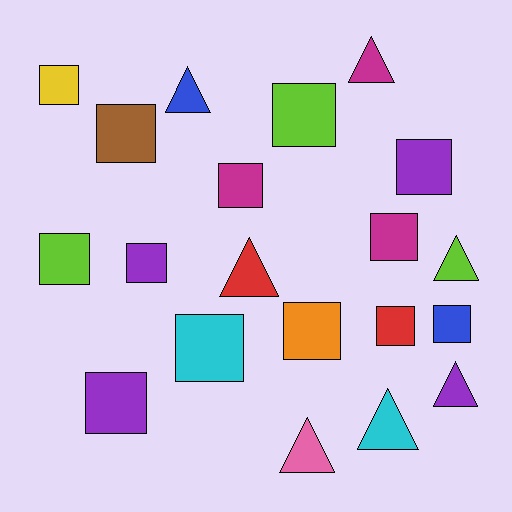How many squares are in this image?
There are 13 squares.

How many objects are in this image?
There are 20 objects.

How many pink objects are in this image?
There is 1 pink object.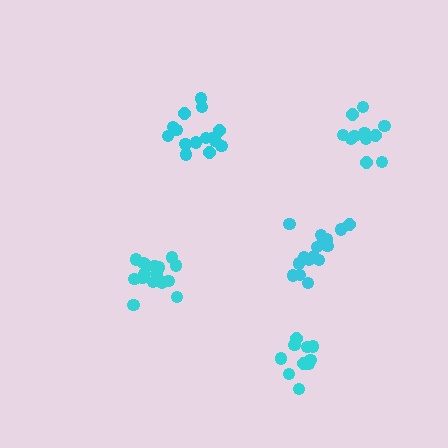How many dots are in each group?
Group 1: 16 dots, Group 2: 15 dots, Group 3: 10 dots, Group 4: 11 dots, Group 5: 16 dots (68 total).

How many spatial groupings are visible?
There are 5 spatial groupings.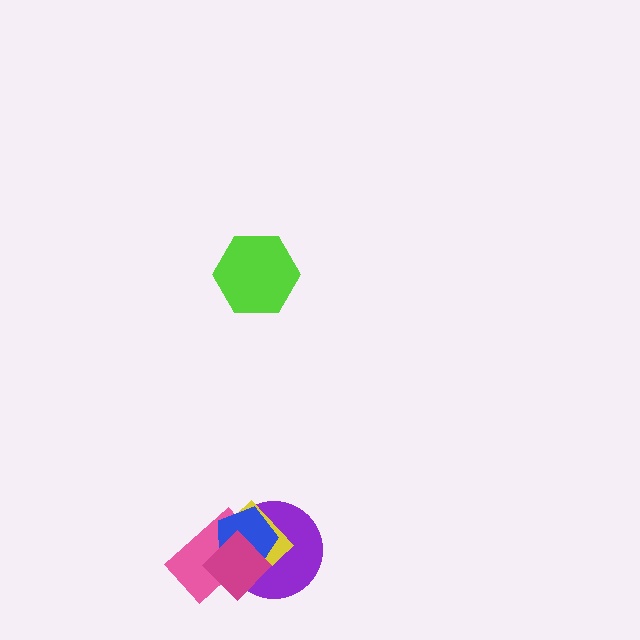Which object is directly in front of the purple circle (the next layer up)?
The yellow diamond is directly in front of the purple circle.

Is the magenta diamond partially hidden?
No, no other shape covers it.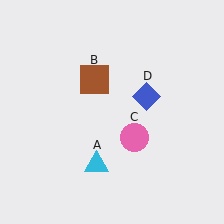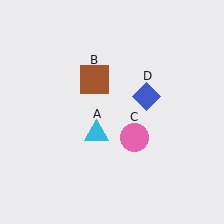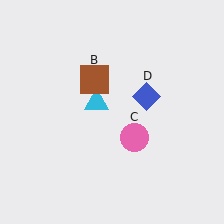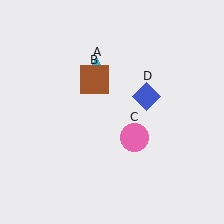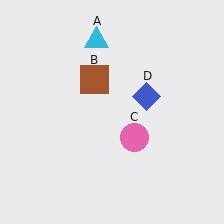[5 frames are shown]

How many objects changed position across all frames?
1 object changed position: cyan triangle (object A).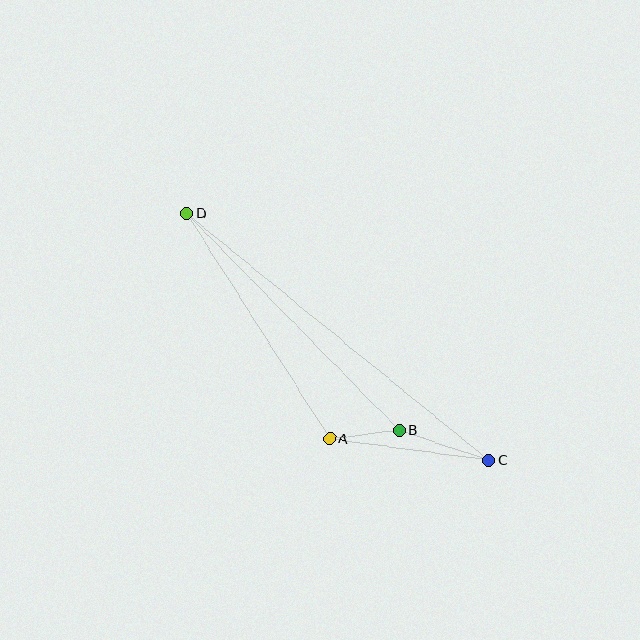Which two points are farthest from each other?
Points C and D are farthest from each other.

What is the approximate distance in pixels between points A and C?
The distance between A and C is approximately 160 pixels.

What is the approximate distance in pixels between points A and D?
The distance between A and D is approximately 267 pixels.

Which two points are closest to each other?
Points A and B are closest to each other.